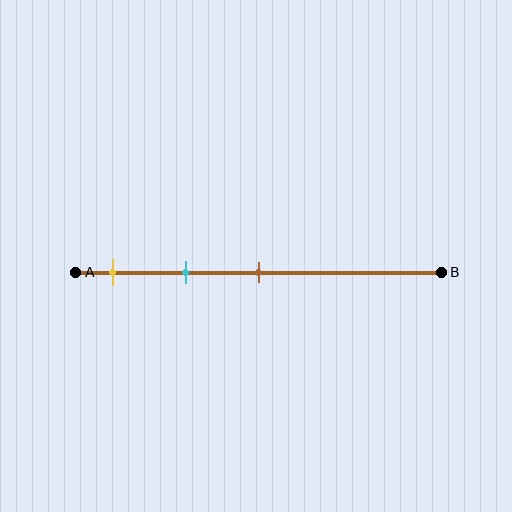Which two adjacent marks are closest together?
The yellow and cyan marks are the closest adjacent pair.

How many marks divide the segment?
There are 3 marks dividing the segment.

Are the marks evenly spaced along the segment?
Yes, the marks are approximately evenly spaced.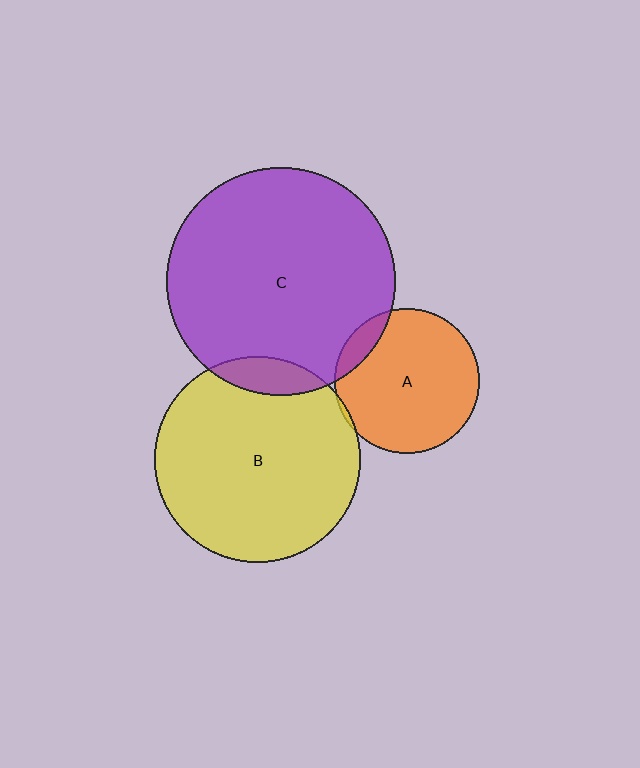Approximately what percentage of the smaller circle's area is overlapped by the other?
Approximately 5%.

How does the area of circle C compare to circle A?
Approximately 2.5 times.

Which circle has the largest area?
Circle C (purple).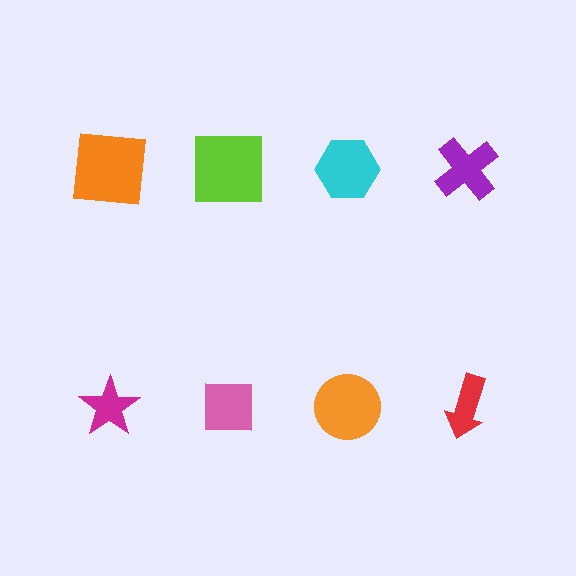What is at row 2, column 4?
A red arrow.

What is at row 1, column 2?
A lime square.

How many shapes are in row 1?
4 shapes.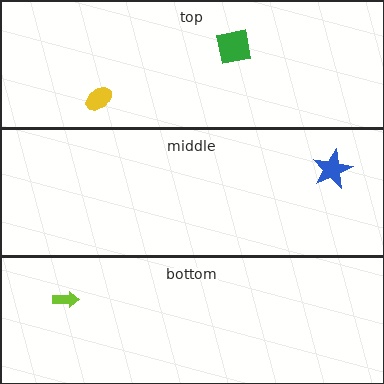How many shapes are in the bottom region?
1.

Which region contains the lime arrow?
The bottom region.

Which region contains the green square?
The top region.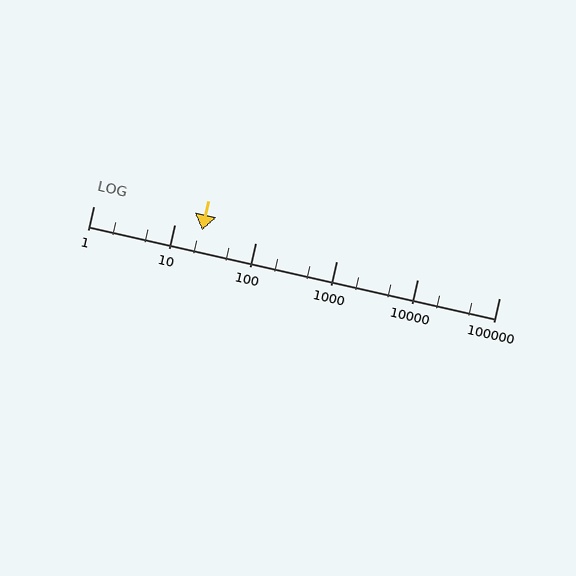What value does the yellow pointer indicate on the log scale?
The pointer indicates approximately 22.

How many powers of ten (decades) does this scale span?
The scale spans 5 decades, from 1 to 100000.